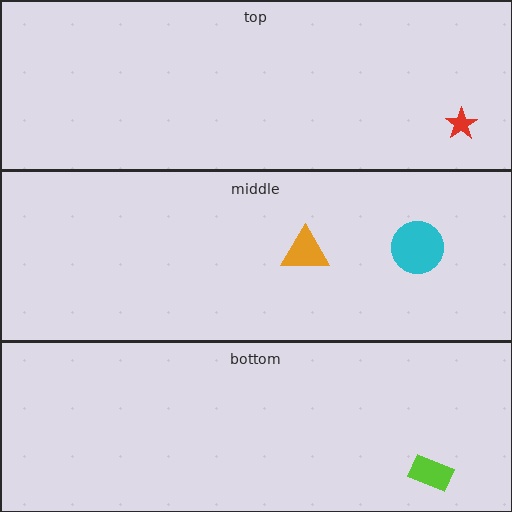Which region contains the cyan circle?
The middle region.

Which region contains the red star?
The top region.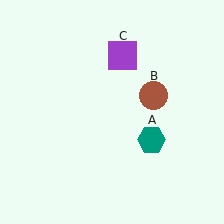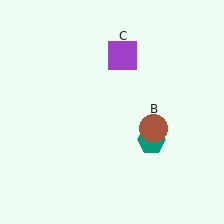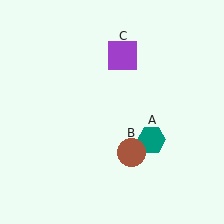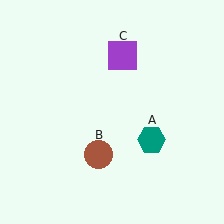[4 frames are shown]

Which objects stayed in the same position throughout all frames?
Teal hexagon (object A) and purple square (object C) remained stationary.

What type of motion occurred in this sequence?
The brown circle (object B) rotated clockwise around the center of the scene.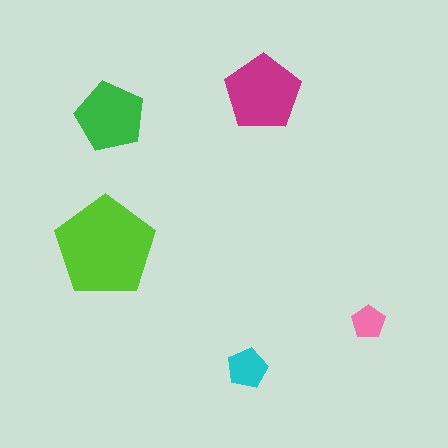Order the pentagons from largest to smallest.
the lime one, the magenta one, the green one, the cyan one, the pink one.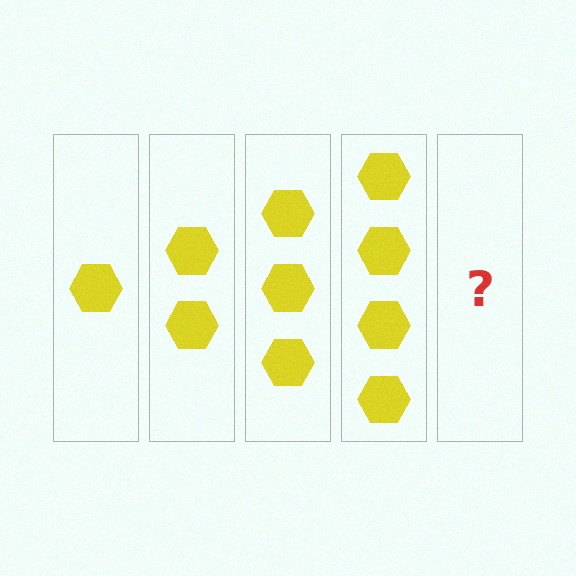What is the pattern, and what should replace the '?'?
The pattern is that each step adds one more hexagon. The '?' should be 5 hexagons.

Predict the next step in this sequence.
The next step is 5 hexagons.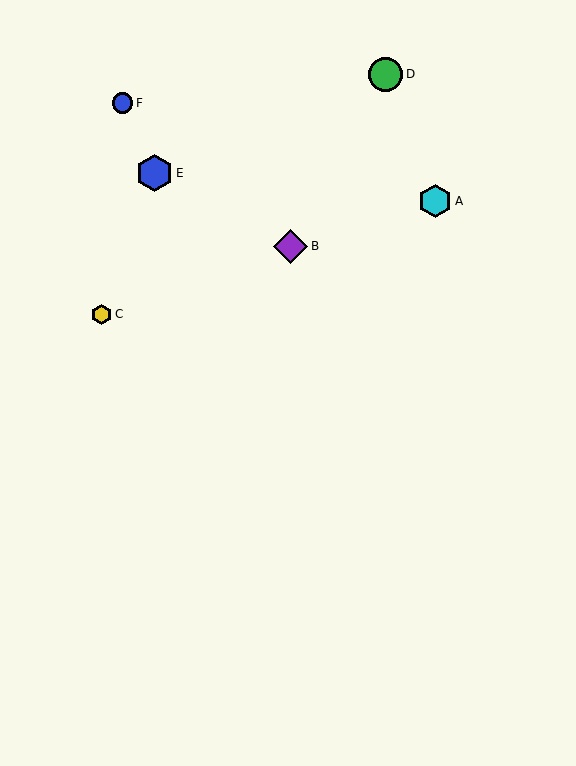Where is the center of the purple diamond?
The center of the purple diamond is at (291, 246).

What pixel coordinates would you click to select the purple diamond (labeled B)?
Click at (291, 246) to select the purple diamond B.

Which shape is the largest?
The blue hexagon (labeled E) is the largest.